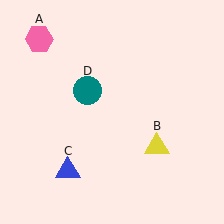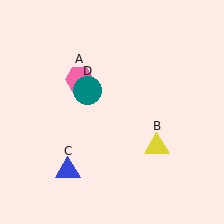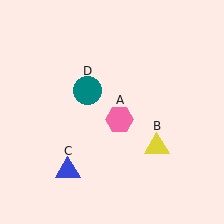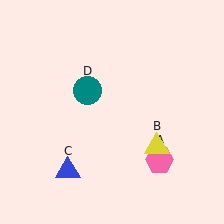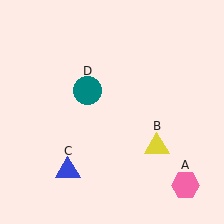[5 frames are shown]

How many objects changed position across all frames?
1 object changed position: pink hexagon (object A).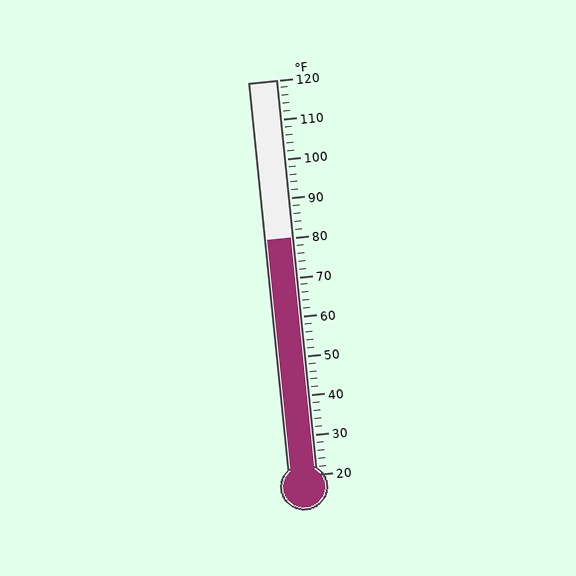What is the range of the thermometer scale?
The thermometer scale ranges from 20°F to 120°F.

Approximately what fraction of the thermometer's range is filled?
The thermometer is filled to approximately 60% of its range.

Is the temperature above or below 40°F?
The temperature is above 40°F.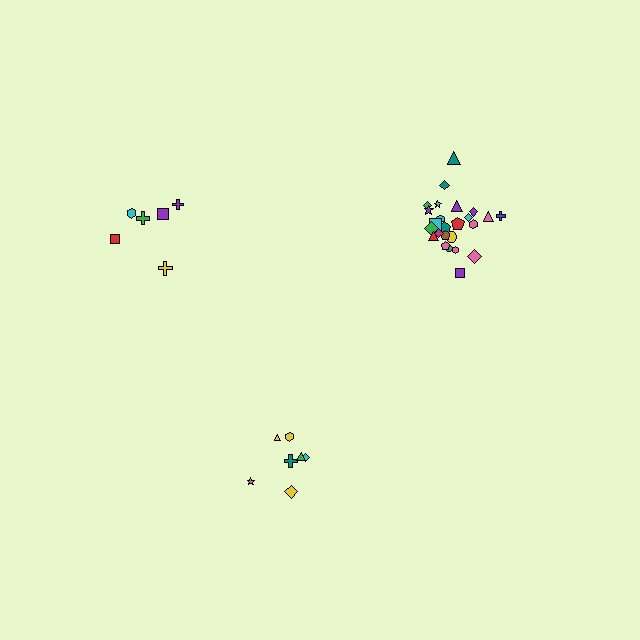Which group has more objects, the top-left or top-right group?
The top-right group.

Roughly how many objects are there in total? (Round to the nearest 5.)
Roughly 40 objects in total.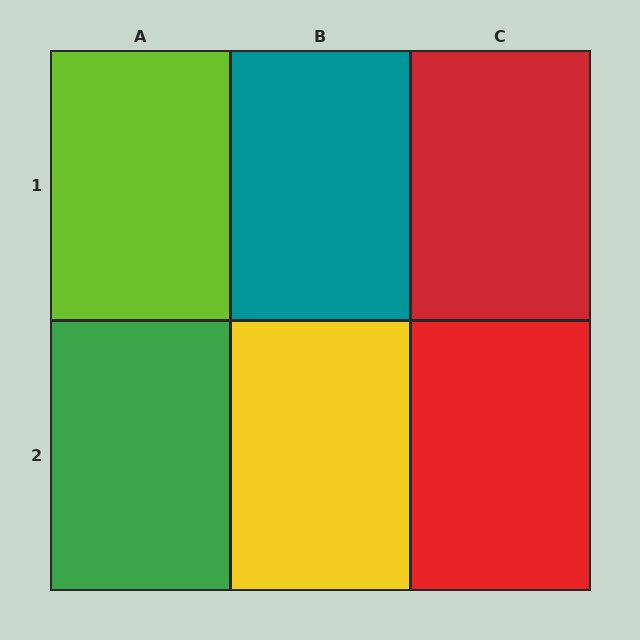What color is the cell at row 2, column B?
Yellow.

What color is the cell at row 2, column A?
Green.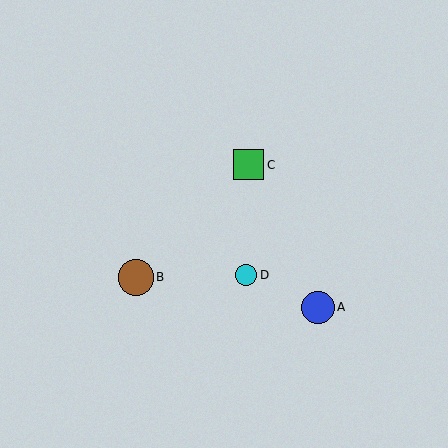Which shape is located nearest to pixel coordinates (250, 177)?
The green square (labeled C) at (249, 165) is nearest to that location.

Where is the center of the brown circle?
The center of the brown circle is at (136, 277).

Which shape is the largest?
The brown circle (labeled B) is the largest.